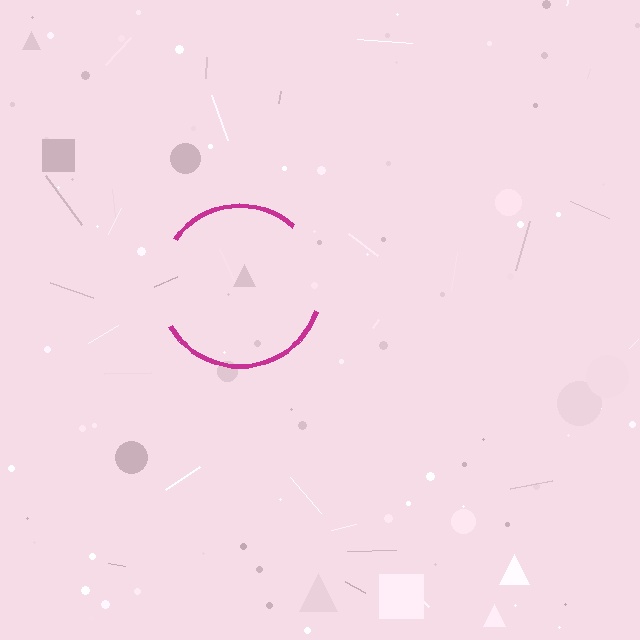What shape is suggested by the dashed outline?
The dashed outline suggests a circle.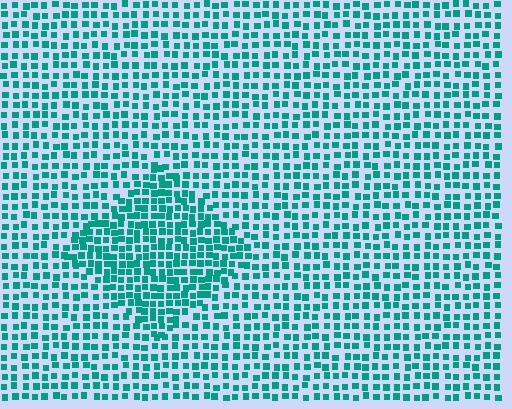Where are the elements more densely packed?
The elements are more densely packed inside the diamond boundary.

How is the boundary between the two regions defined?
The boundary is defined by a change in element density (approximately 1.6x ratio). All elements are the same color, size, and shape.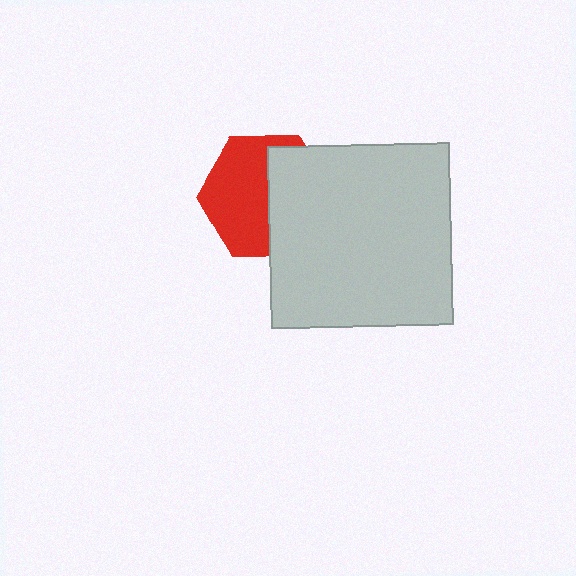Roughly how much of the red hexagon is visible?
About half of it is visible (roughly 55%).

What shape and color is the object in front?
The object in front is a light gray square.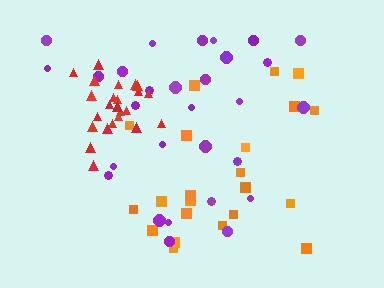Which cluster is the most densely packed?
Red.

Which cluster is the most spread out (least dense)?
Orange.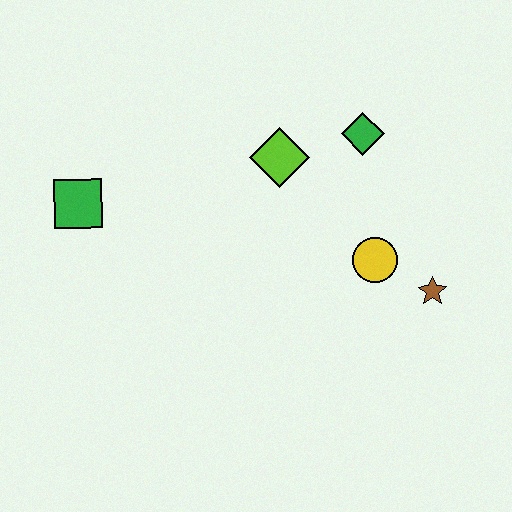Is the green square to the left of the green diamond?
Yes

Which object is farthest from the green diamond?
The green square is farthest from the green diamond.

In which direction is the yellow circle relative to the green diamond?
The yellow circle is below the green diamond.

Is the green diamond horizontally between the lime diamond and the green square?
No